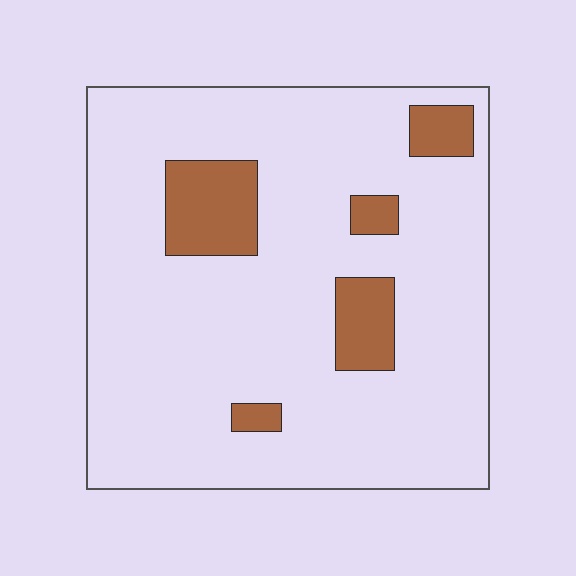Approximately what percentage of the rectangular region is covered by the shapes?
Approximately 15%.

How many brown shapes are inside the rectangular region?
5.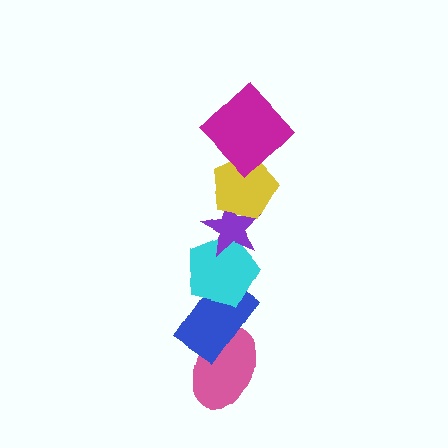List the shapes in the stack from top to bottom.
From top to bottom: the magenta diamond, the yellow pentagon, the purple star, the cyan pentagon, the blue rectangle, the pink ellipse.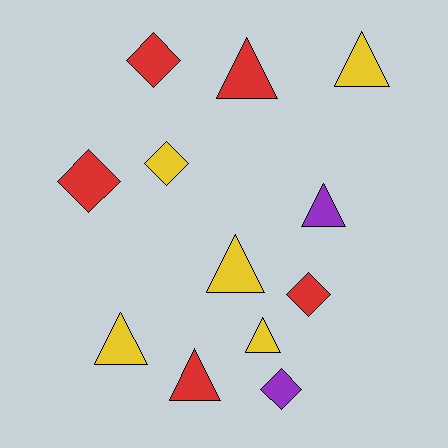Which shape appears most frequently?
Triangle, with 7 objects.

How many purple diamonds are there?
There is 1 purple diamond.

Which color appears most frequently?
Red, with 5 objects.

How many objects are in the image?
There are 12 objects.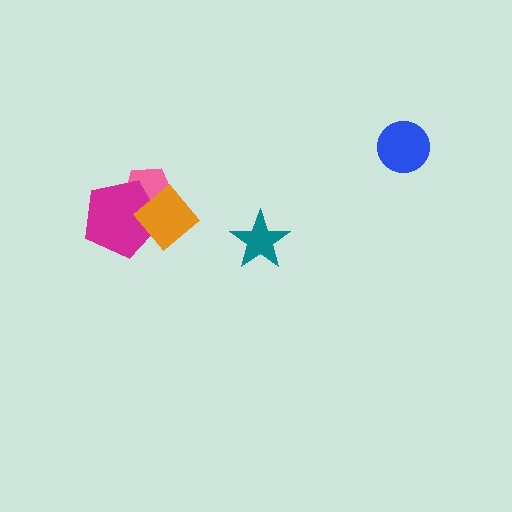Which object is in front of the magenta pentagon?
The orange diamond is in front of the magenta pentagon.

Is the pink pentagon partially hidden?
Yes, it is partially covered by another shape.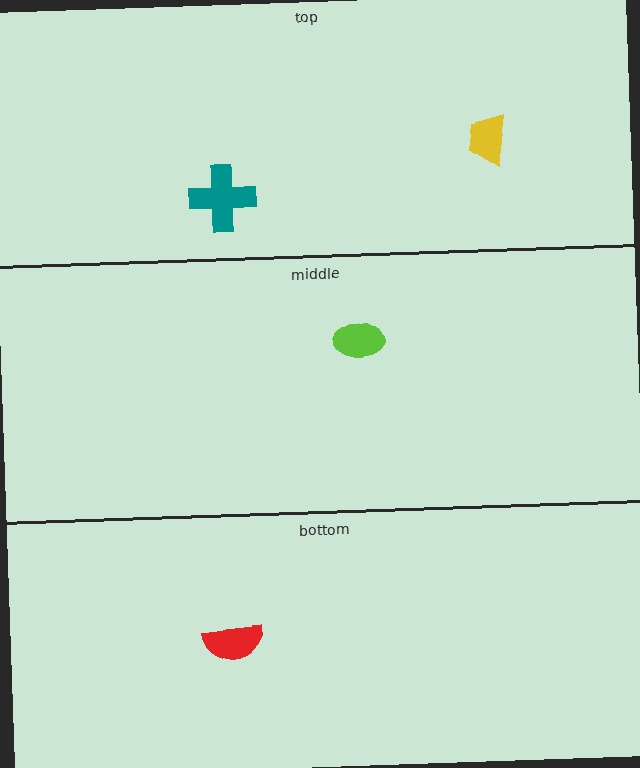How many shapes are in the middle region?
1.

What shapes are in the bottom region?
The red semicircle.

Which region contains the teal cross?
The top region.